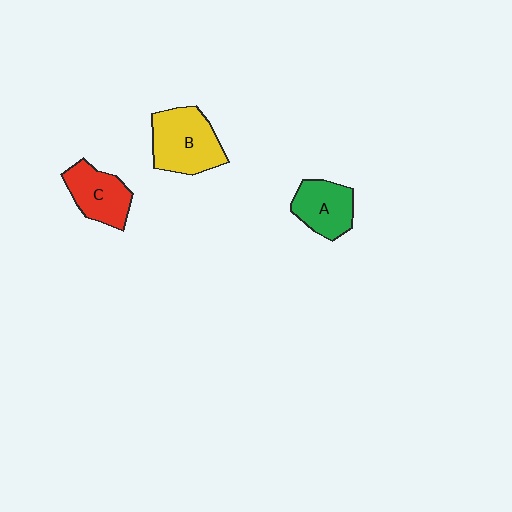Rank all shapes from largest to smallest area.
From largest to smallest: B (yellow), C (red), A (green).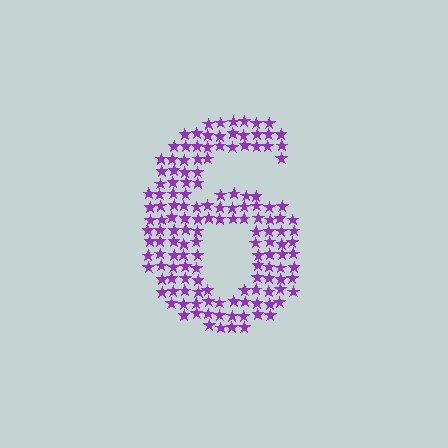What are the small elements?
The small elements are stars.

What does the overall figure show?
The overall figure shows the digit 6.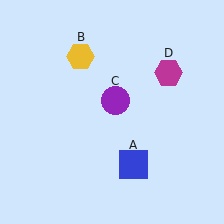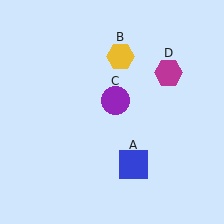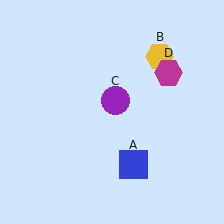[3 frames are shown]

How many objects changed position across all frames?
1 object changed position: yellow hexagon (object B).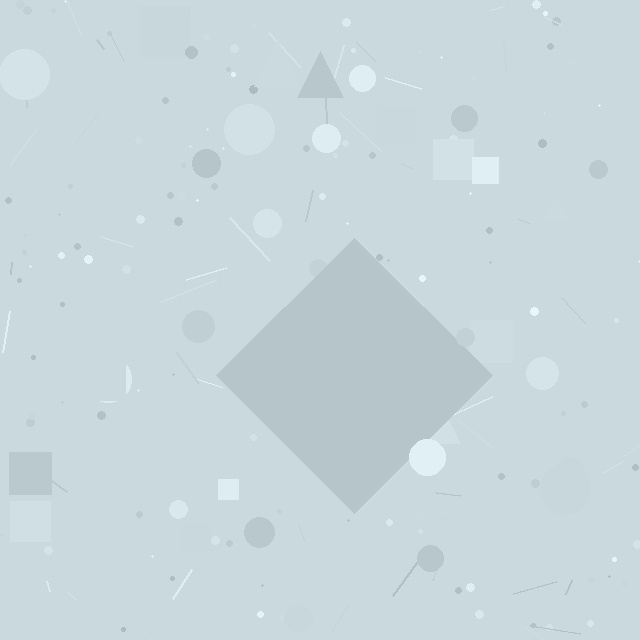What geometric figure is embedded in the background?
A diamond is embedded in the background.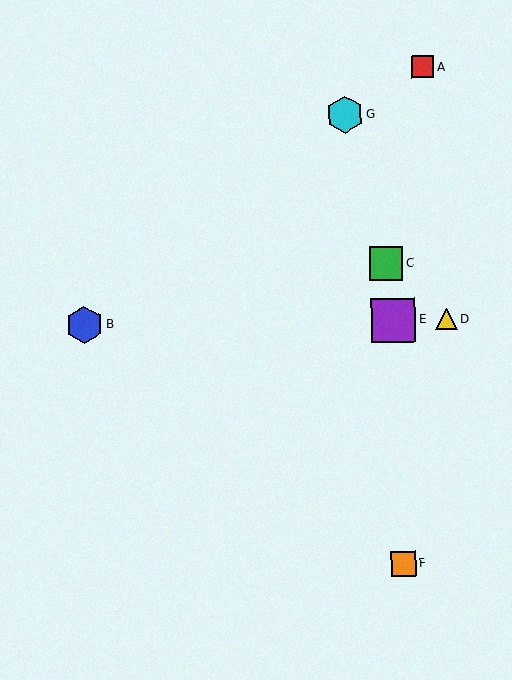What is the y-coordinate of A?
Object A is at y≈67.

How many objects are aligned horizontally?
3 objects (B, D, E) are aligned horizontally.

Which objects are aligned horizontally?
Objects B, D, E are aligned horizontally.